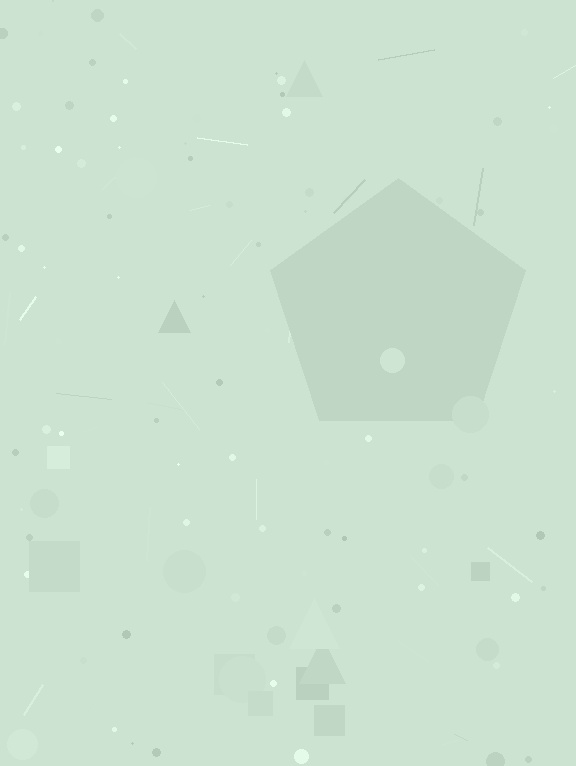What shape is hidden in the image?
A pentagon is hidden in the image.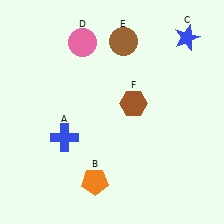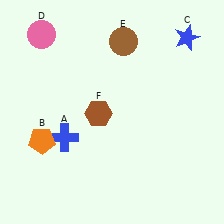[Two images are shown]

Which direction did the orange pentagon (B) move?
The orange pentagon (B) moved left.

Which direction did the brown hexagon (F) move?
The brown hexagon (F) moved left.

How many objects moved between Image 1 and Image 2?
3 objects moved between the two images.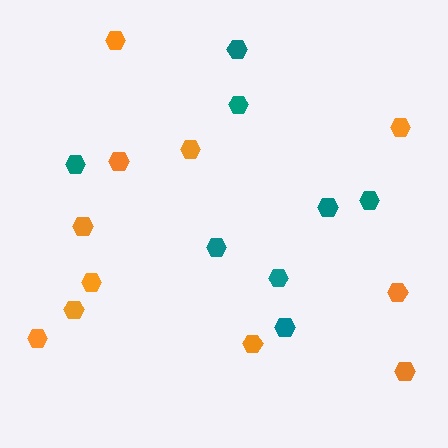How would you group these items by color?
There are 2 groups: one group of teal hexagons (8) and one group of orange hexagons (11).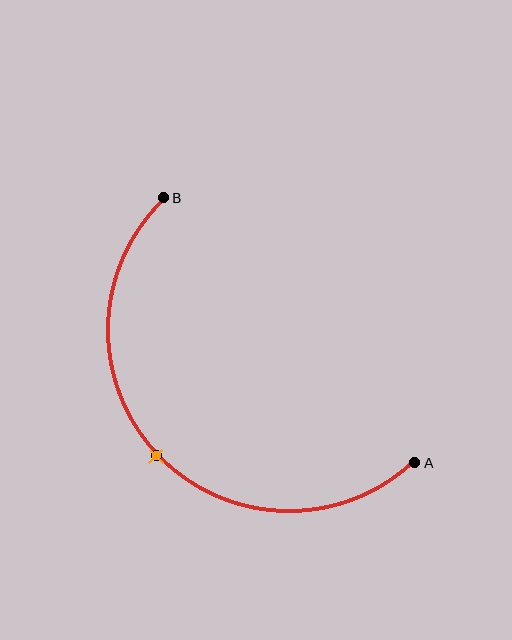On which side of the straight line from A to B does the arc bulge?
The arc bulges below and to the left of the straight line connecting A and B.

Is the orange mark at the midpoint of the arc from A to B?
Yes. The orange mark lies on the arc at equal arc-length from both A and B — it is the arc midpoint.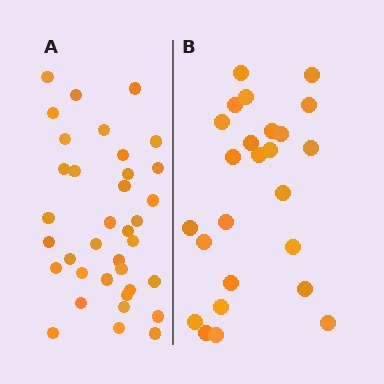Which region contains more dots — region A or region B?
Region A (the left region) has more dots.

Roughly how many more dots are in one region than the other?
Region A has roughly 12 or so more dots than region B.